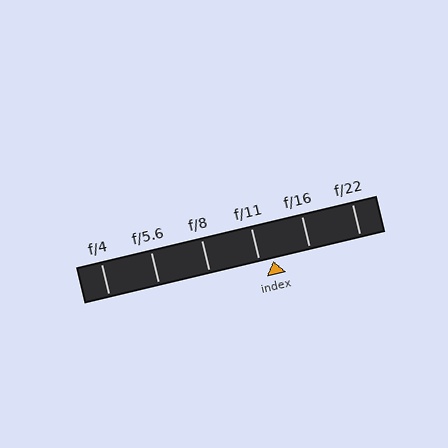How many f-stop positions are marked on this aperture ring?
There are 6 f-stop positions marked.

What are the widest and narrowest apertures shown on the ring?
The widest aperture shown is f/4 and the narrowest is f/22.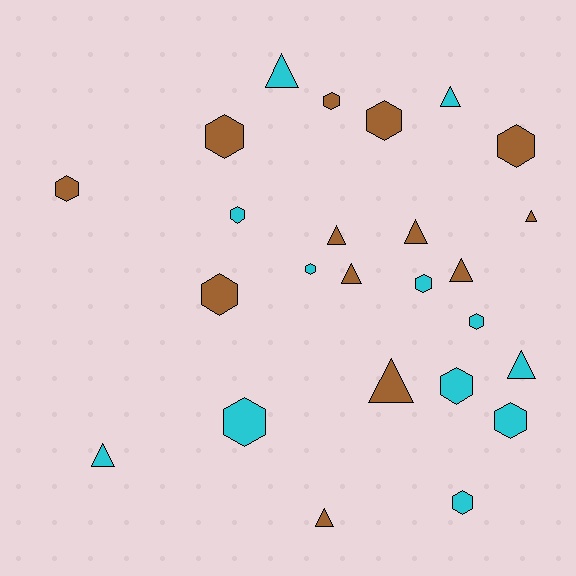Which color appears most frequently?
Brown, with 13 objects.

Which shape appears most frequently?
Hexagon, with 14 objects.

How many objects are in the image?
There are 25 objects.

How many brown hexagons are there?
There are 6 brown hexagons.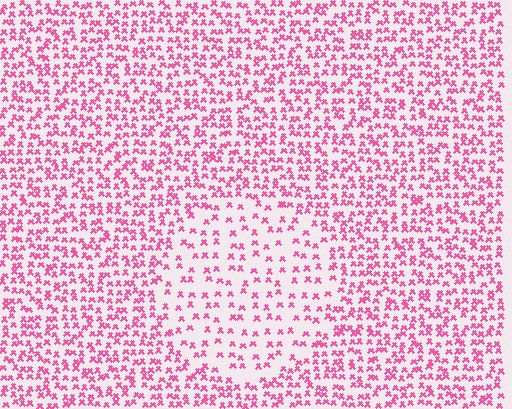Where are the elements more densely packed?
The elements are more densely packed outside the circle boundary.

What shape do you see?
I see a circle.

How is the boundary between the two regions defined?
The boundary is defined by a change in element density (approximately 2.1x ratio). All elements are the same color, size, and shape.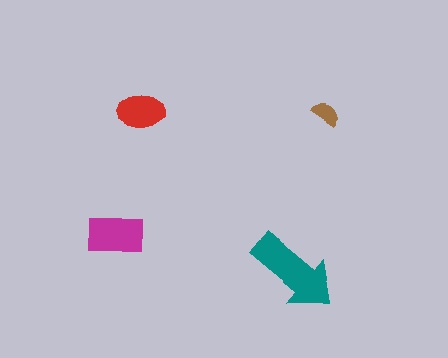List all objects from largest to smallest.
The teal arrow, the magenta rectangle, the red ellipse, the brown semicircle.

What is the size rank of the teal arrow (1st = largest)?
1st.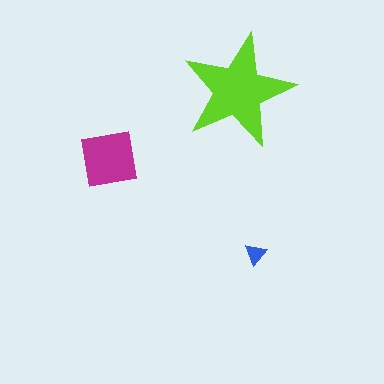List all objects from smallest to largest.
The blue triangle, the magenta square, the lime star.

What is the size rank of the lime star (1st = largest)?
1st.